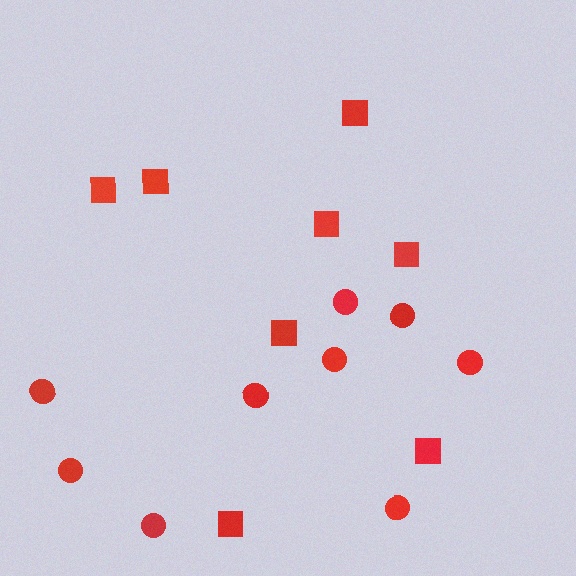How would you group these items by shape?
There are 2 groups: one group of squares (8) and one group of circles (9).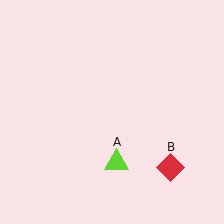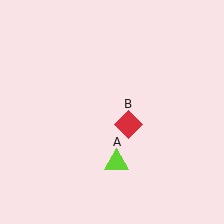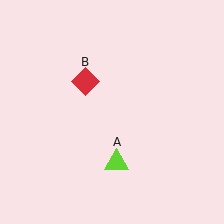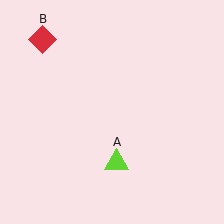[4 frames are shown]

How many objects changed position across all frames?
1 object changed position: red diamond (object B).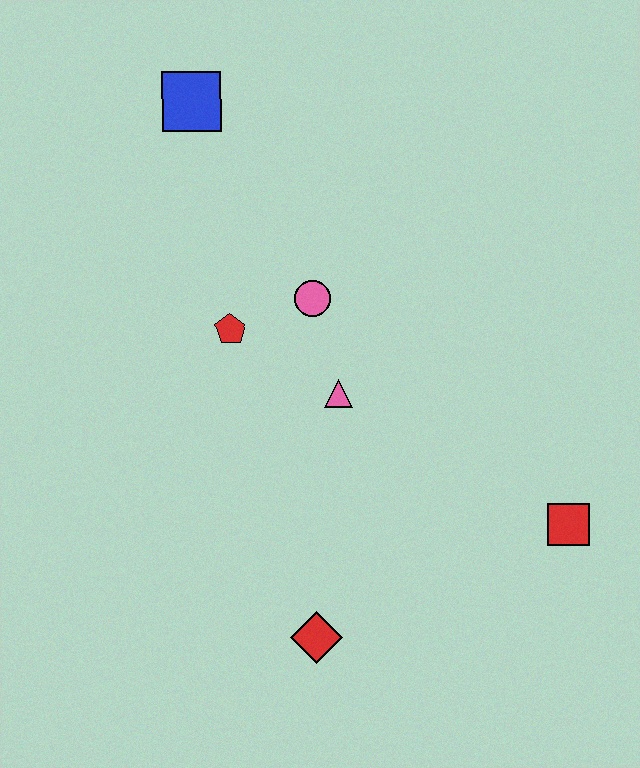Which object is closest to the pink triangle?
The pink circle is closest to the pink triangle.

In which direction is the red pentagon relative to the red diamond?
The red pentagon is above the red diamond.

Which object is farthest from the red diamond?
The blue square is farthest from the red diamond.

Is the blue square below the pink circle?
No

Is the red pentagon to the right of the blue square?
Yes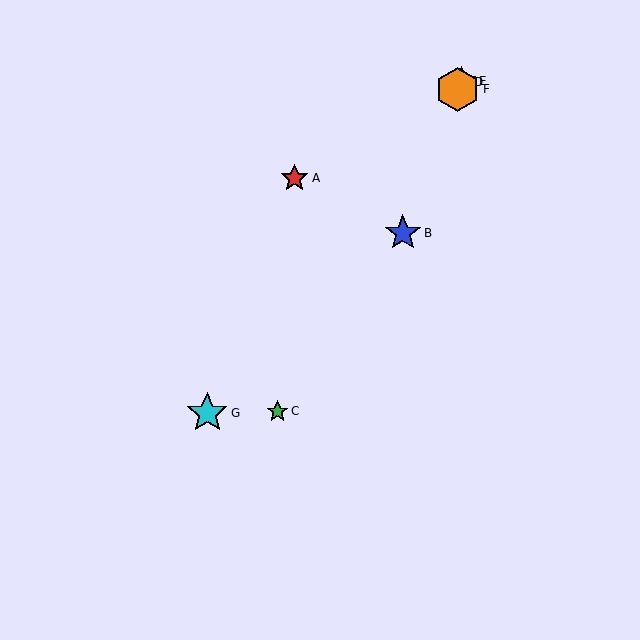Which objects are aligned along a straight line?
Objects B, D, E, F are aligned along a straight line.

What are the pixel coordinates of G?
Object G is at (207, 413).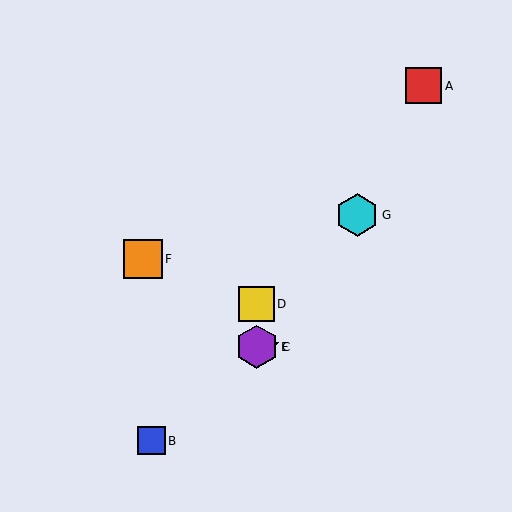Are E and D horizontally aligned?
No, E is at y≈347 and D is at y≈304.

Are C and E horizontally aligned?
Yes, both are at y≈347.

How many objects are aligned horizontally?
2 objects (C, E) are aligned horizontally.